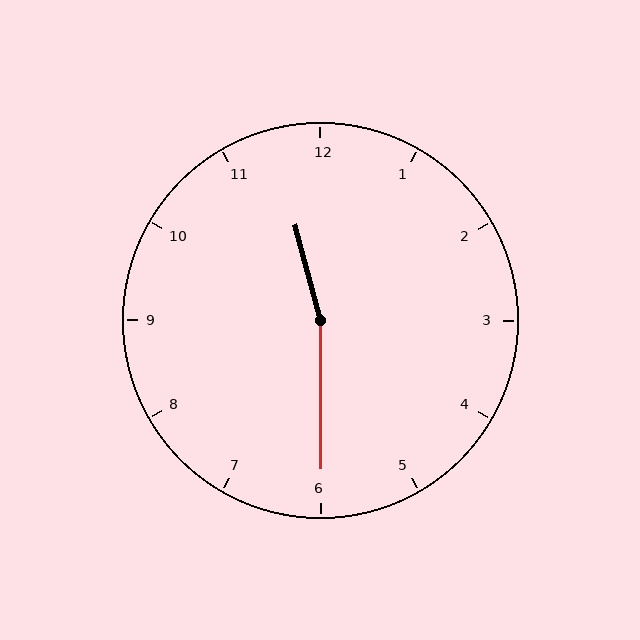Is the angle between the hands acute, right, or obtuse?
It is obtuse.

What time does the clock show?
11:30.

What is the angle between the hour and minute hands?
Approximately 165 degrees.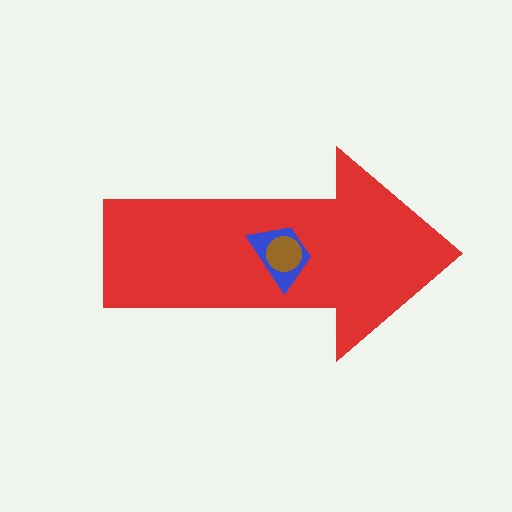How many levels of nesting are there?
3.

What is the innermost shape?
The brown circle.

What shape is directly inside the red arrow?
The blue trapezoid.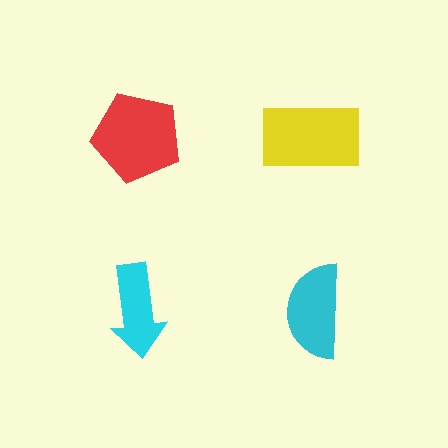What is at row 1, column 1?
A red pentagon.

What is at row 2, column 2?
A cyan semicircle.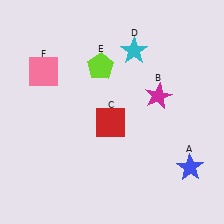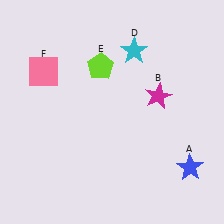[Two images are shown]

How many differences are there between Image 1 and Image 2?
There is 1 difference between the two images.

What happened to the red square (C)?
The red square (C) was removed in Image 2. It was in the bottom-left area of Image 1.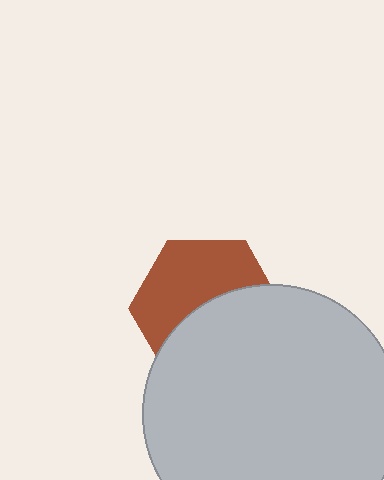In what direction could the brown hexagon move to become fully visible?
The brown hexagon could move up. That would shift it out from behind the light gray circle entirely.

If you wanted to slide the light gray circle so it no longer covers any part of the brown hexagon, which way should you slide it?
Slide it down — that is the most direct way to separate the two shapes.